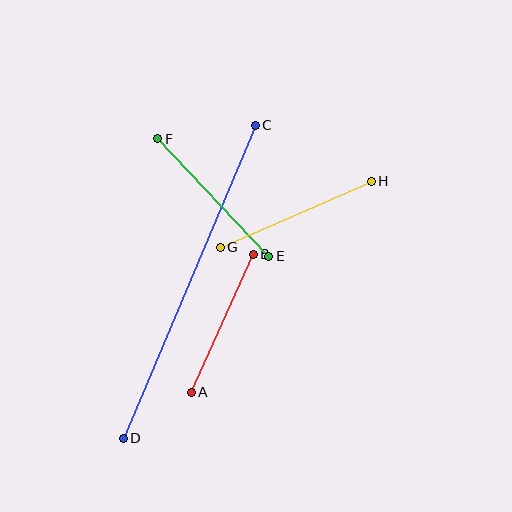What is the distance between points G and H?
The distance is approximately 165 pixels.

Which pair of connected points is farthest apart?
Points C and D are farthest apart.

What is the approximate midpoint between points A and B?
The midpoint is at approximately (222, 323) pixels.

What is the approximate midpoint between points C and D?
The midpoint is at approximately (189, 282) pixels.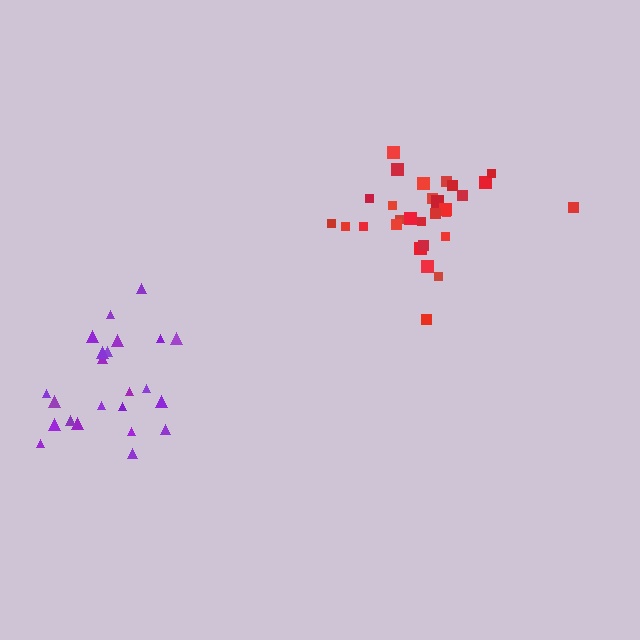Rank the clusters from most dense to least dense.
red, purple.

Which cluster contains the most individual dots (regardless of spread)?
Red (29).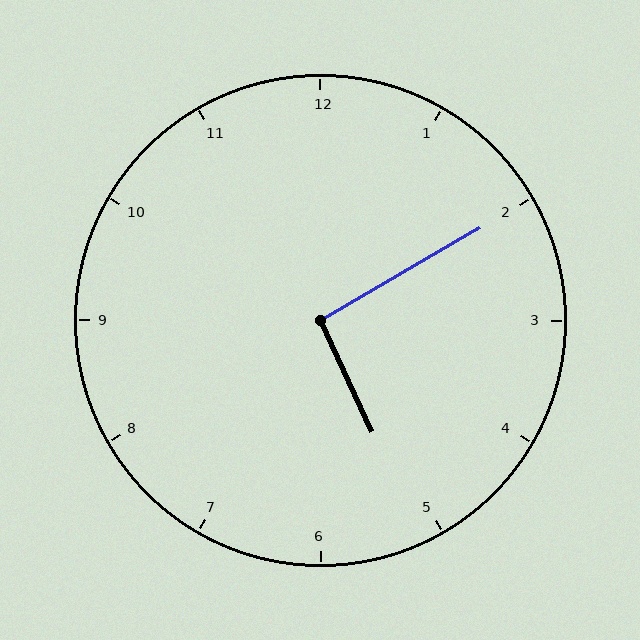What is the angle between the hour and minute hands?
Approximately 95 degrees.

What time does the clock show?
5:10.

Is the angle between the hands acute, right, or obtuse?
It is right.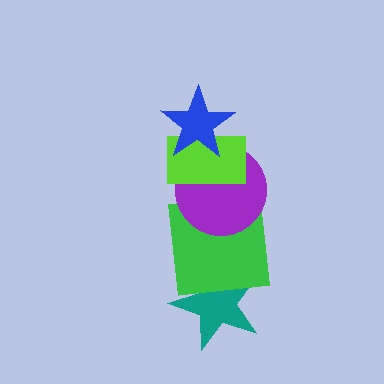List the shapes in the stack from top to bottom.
From top to bottom: the blue star, the lime rectangle, the purple circle, the green square, the teal star.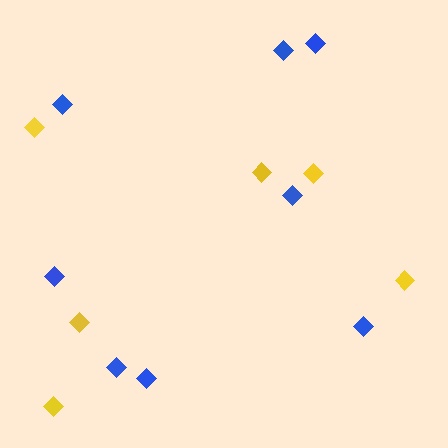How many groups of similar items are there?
There are 2 groups: one group of yellow diamonds (6) and one group of blue diamonds (8).